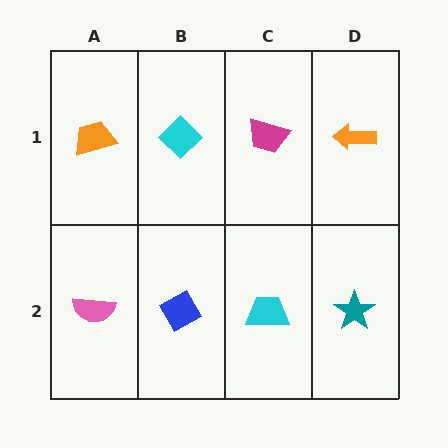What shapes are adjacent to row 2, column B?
A cyan diamond (row 1, column B), a pink semicircle (row 2, column A), a cyan trapezoid (row 2, column C).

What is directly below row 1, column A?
A pink semicircle.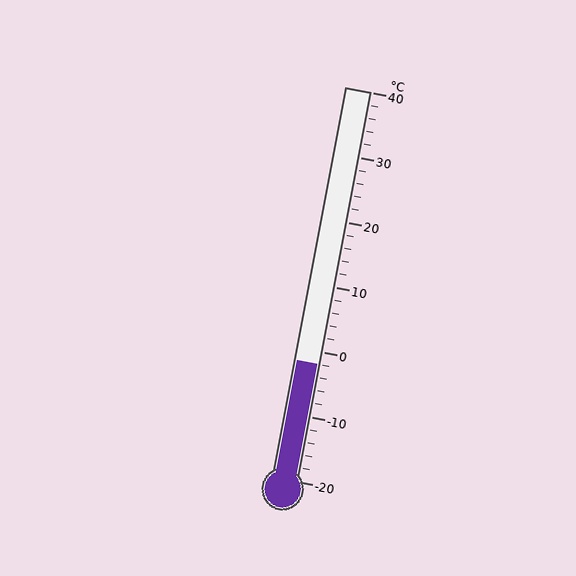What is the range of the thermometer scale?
The thermometer scale ranges from -20°C to 40°C.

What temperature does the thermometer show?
The thermometer shows approximately -2°C.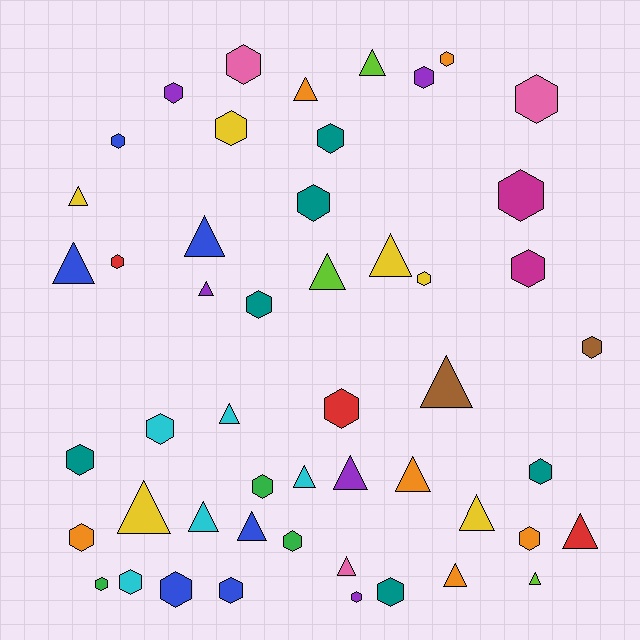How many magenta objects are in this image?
There are 2 magenta objects.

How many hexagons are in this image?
There are 29 hexagons.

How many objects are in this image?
There are 50 objects.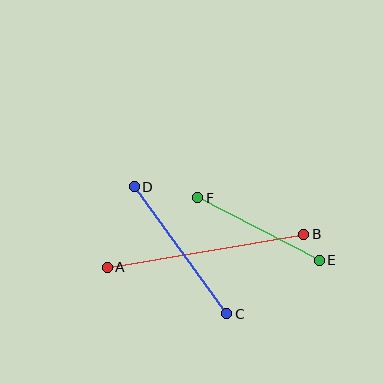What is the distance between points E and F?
The distance is approximately 136 pixels.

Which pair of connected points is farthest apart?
Points A and B are farthest apart.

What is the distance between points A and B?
The distance is approximately 199 pixels.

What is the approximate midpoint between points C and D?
The midpoint is at approximately (181, 250) pixels.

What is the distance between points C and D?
The distance is approximately 157 pixels.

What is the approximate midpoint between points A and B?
The midpoint is at approximately (206, 251) pixels.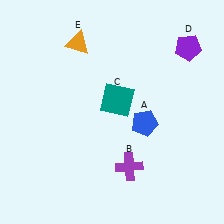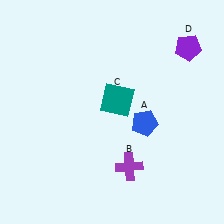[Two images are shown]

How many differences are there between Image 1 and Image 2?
There is 1 difference between the two images.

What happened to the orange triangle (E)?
The orange triangle (E) was removed in Image 2. It was in the top-left area of Image 1.